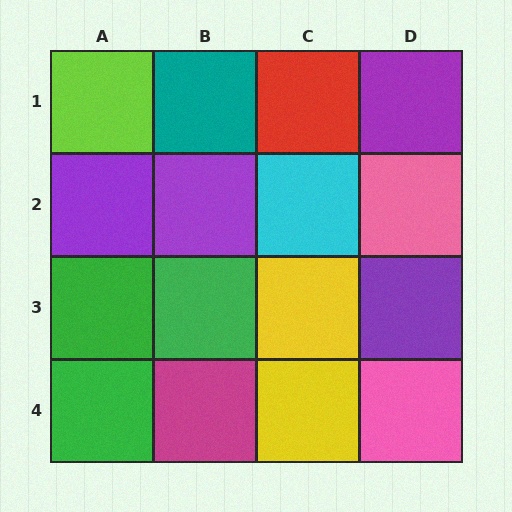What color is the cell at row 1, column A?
Lime.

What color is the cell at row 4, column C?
Yellow.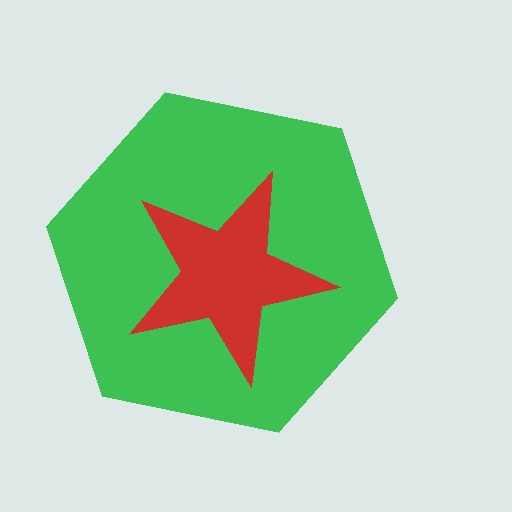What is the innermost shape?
The red star.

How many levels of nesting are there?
2.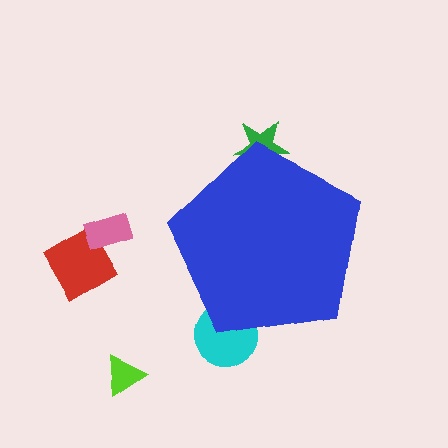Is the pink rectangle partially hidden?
No, the pink rectangle is fully visible.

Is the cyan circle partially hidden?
Yes, the cyan circle is partially hidden behind the blue pentagon.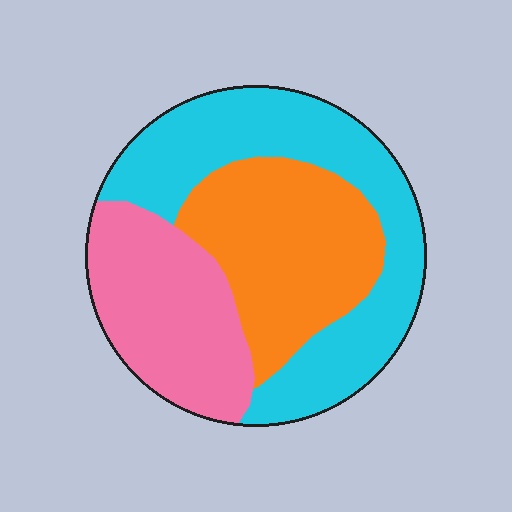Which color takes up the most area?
Cyan, at roughly 40%.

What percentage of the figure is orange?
Orange covers about 30% of the figure.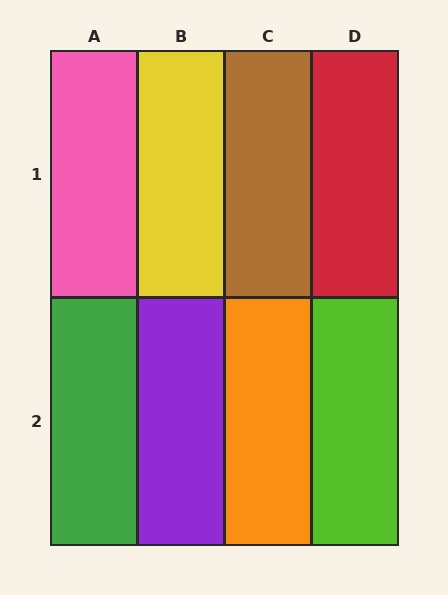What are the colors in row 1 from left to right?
Pink, yellow, brown, red.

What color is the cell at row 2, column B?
Purple.